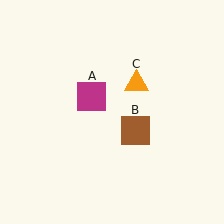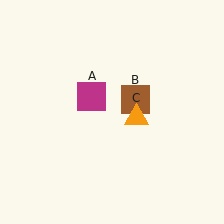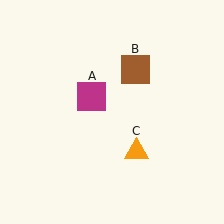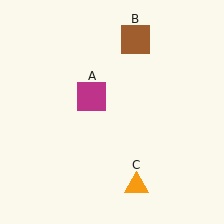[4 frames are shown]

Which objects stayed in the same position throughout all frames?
Magenta square (object A) remained stationary.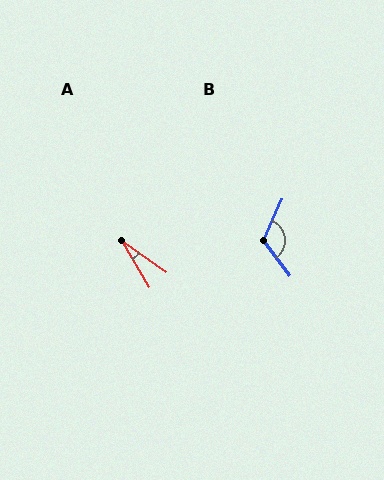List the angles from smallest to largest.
A (25°), B (119°).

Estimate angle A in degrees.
Approximately 25 degrees.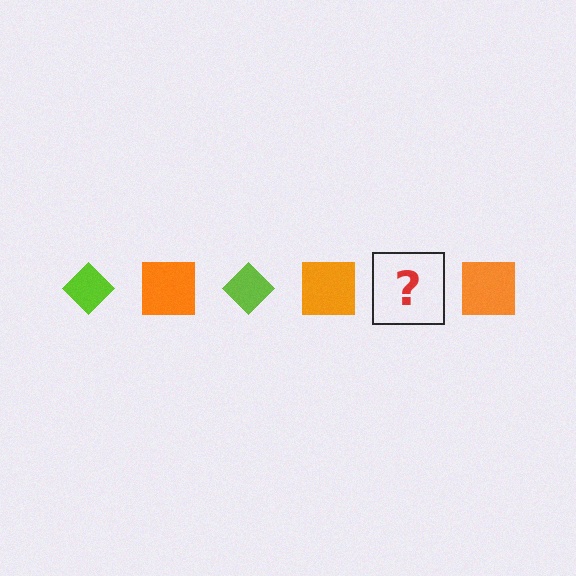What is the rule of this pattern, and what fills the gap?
The rule is that the pattern alternates between lime diamond and orange square. The gap should be filled with a lime diamond.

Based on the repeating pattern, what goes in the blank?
The blank should be a lime diamond.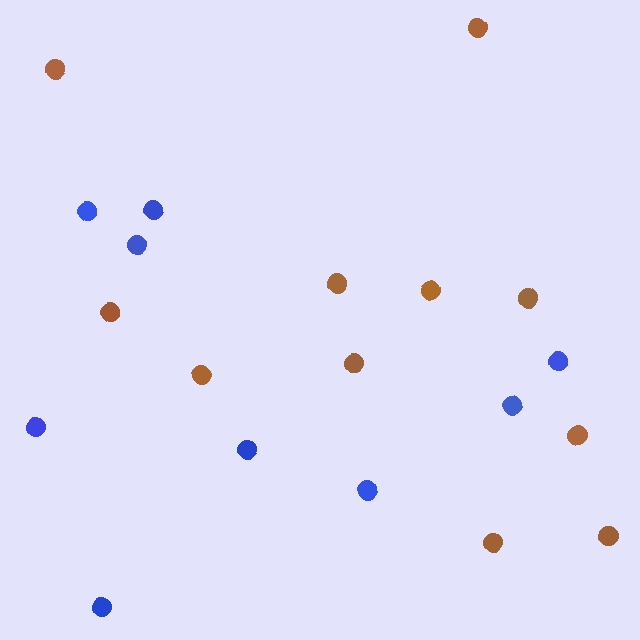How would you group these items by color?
There are 2 groups: one group of blue circles (9) and one group of brown circles (11).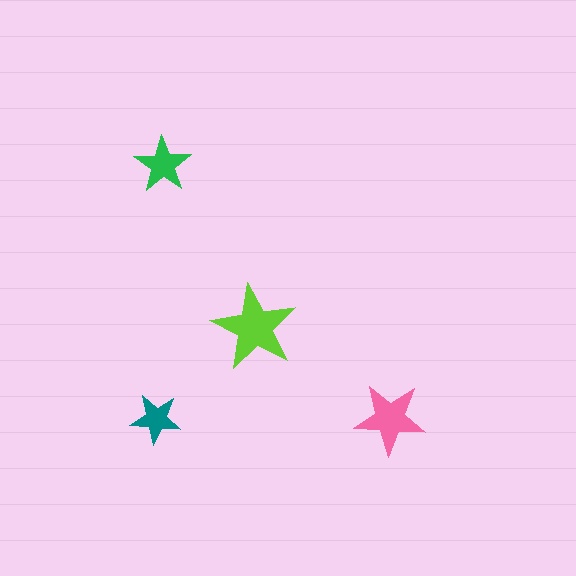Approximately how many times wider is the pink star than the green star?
About 1.5 times wider.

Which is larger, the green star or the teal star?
The green one.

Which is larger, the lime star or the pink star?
The lime one.